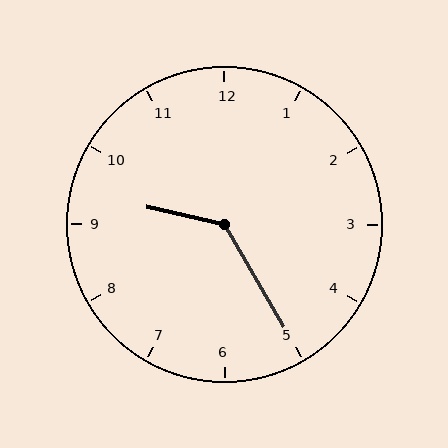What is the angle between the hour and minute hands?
Approximately 132 degrees.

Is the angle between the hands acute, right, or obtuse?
It is obtuse.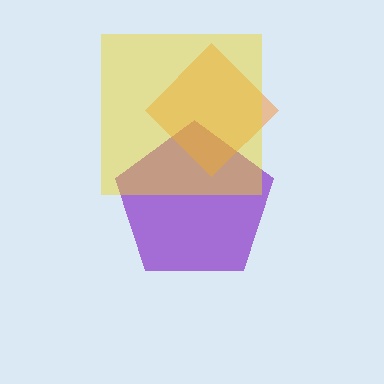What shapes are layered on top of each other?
The layered shapes are: a purple pentagon, an orange diamond, a yellow square.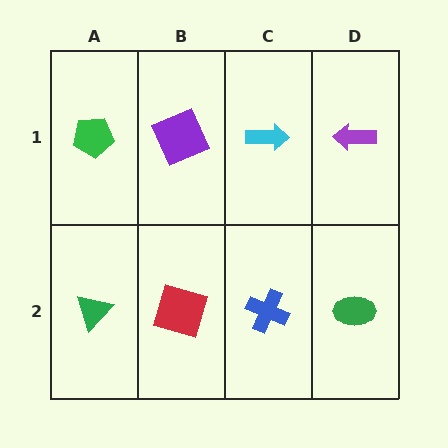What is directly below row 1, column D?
A green ellipse.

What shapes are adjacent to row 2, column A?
A green pentagon (row 1, column A), a red square (row 2, column B).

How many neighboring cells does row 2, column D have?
2.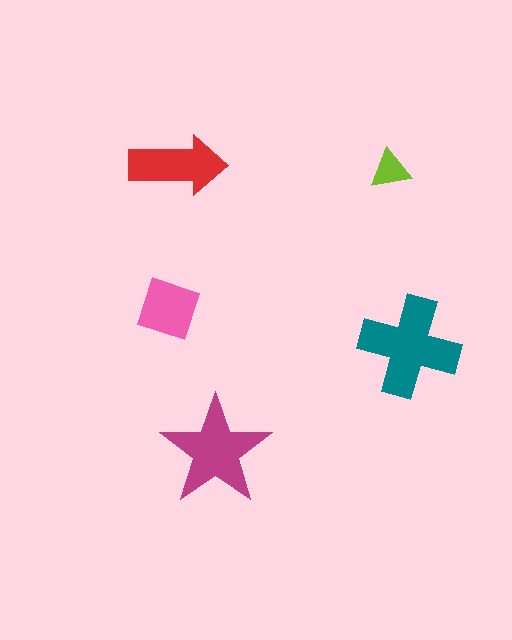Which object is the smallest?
The lime triangle.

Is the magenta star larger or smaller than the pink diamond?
Larger.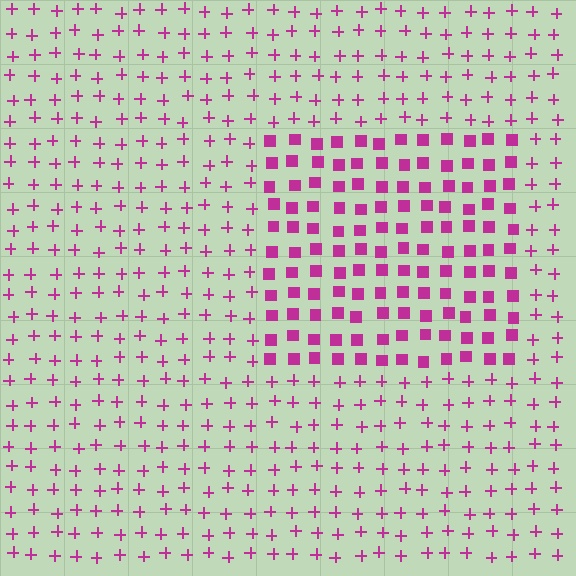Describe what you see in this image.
The image is filled with small magenta elements arranged in a uniform grid. A rectangle-shaped region contains squares, while the surrounding area contains plus signs. The boundary is defined purely by the change in element shape.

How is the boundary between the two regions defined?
The boundary is defined by a change in element shape: squares inside vs. plus signs outside. All elements share the same color and spacing.